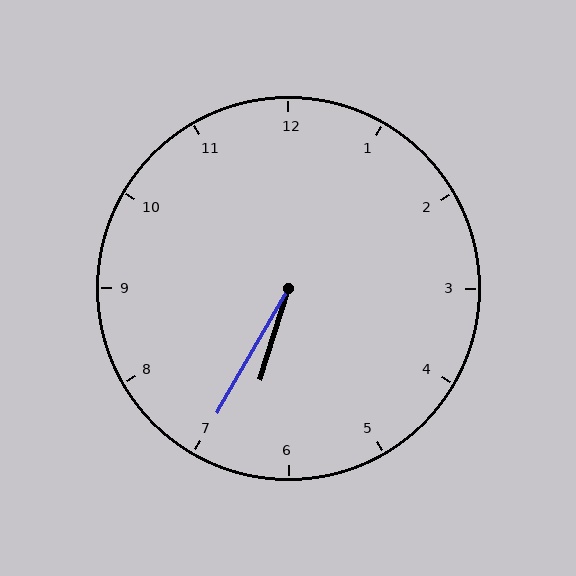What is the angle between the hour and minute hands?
Approximately 12 degrees.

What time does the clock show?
6:35.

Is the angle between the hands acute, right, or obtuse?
It is acute.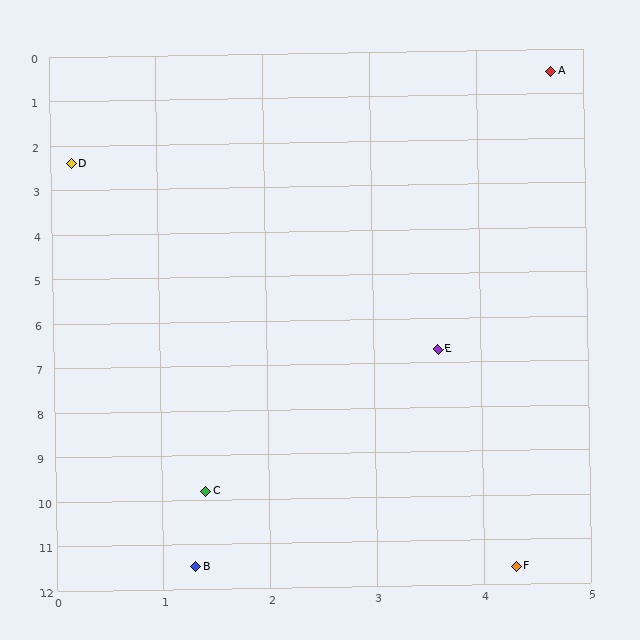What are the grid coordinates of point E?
Point E is at approximately (3.6, 6.7).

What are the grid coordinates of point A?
Point A is at approximately (4.7, 0.5).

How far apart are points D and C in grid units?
Points D and C are about 7.5 grid units apart.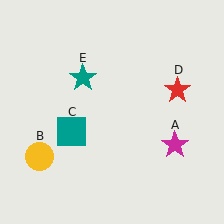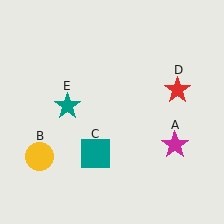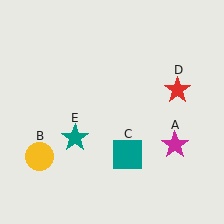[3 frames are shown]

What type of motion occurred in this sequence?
The teal square (object C), teal star (object E) rotated counterclockwise around the center of the scene.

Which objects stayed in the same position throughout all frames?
Magenta star (object A) and yellow circle (object B) and red star (object D) remained stationary.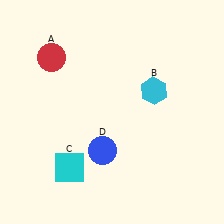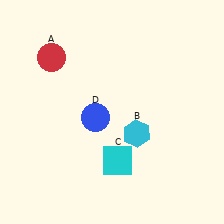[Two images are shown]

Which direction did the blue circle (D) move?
The blue circle (D) moved up.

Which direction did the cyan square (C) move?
The cyan square (C) moved right.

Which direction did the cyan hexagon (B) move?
The cyan hexagon (B) moved down.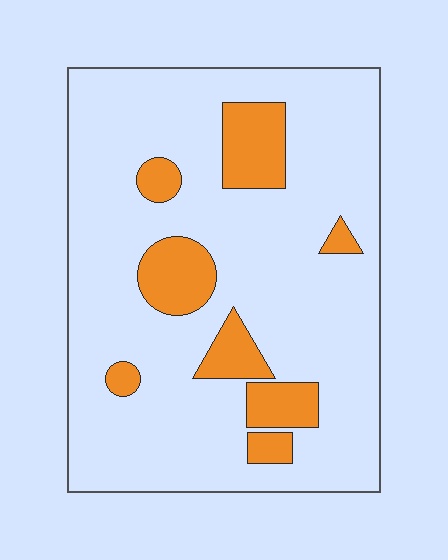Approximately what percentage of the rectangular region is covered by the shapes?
Approximately 15%.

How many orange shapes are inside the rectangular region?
8.